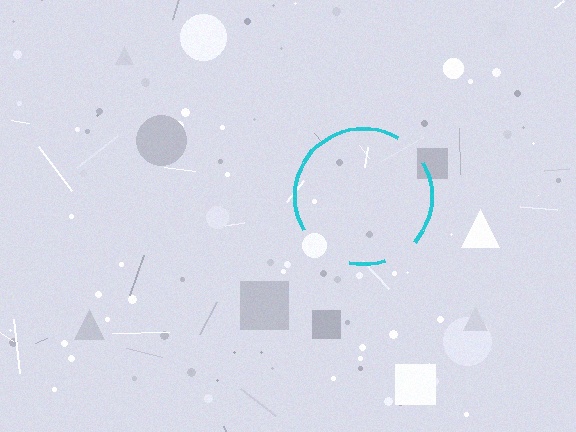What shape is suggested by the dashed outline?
The dashed outline suggests a circle.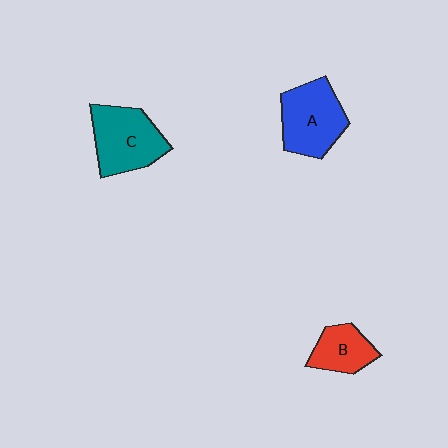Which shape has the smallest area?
Shape B (red).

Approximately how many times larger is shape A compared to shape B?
Approximately 1.6 times.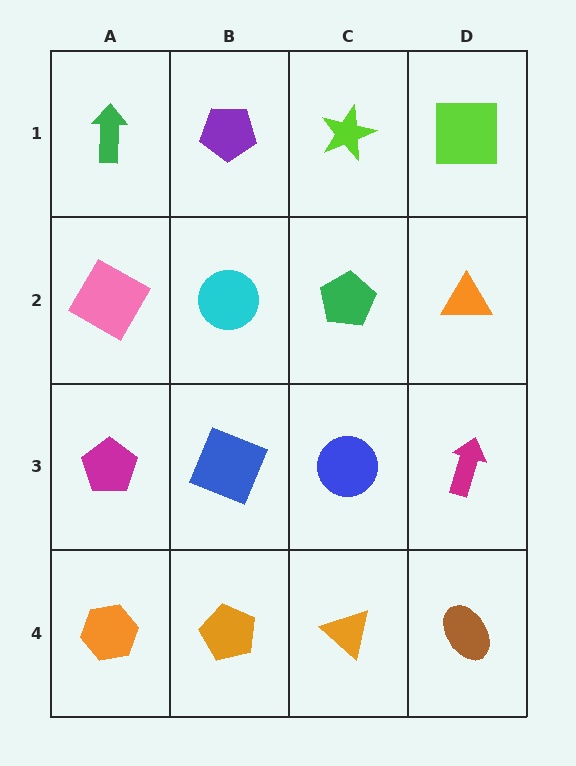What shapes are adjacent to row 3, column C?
A green pentagon (row 2, column C), an orange triangle (row 4, column C), a blue square (row 3, column B), a magenta arrow (row 3, column D).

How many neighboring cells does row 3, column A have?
3.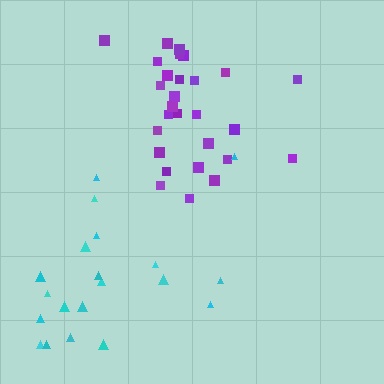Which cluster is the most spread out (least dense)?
Cyan.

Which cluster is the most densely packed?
Purple.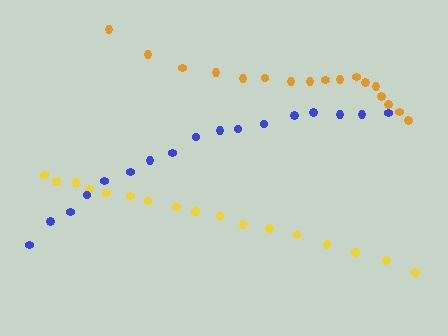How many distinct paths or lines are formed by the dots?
There are 3 distinct paths.